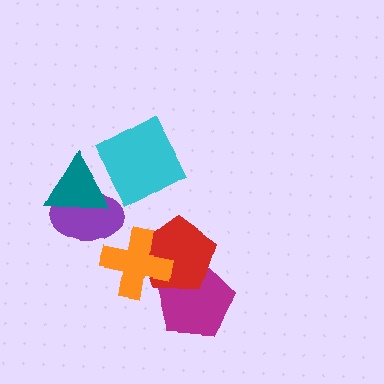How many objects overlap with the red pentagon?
2 objects overlap with the red pentagon.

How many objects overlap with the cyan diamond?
2 objects overlap with the cyan diamond.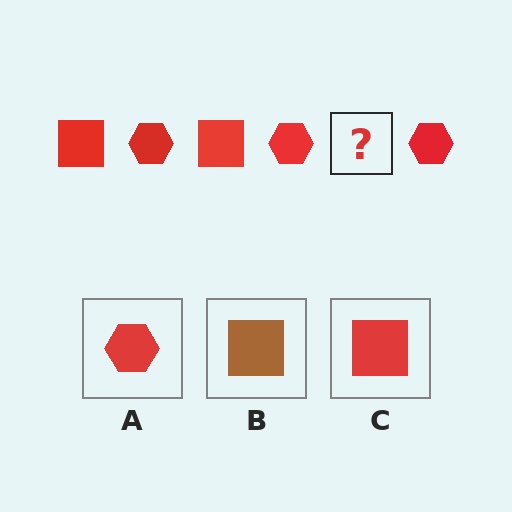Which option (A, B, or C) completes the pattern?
C.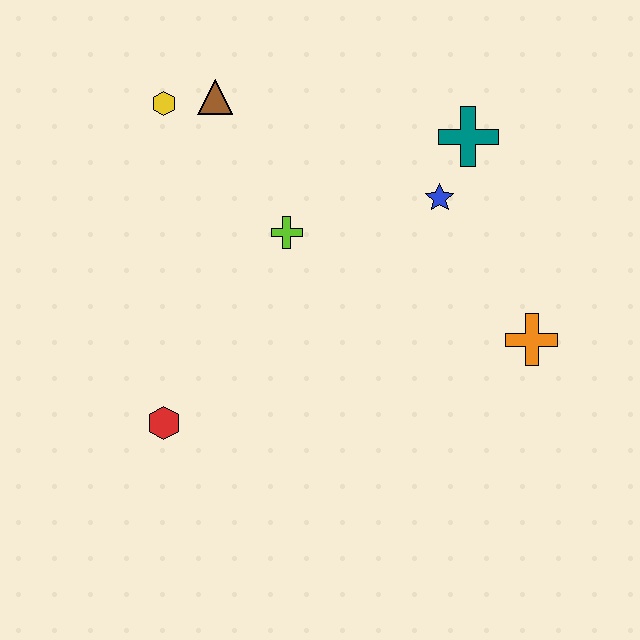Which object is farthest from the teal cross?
The red hexagon is farthest from the teal cross.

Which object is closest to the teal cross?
The blue star is closest to the teal cross.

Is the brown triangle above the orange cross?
Yes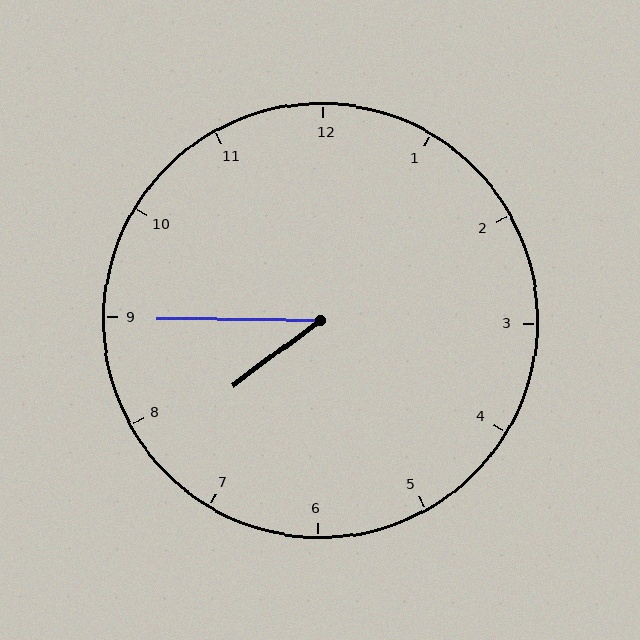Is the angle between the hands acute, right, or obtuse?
It is acute.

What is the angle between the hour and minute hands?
Approximately 38 degrees.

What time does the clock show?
7:45.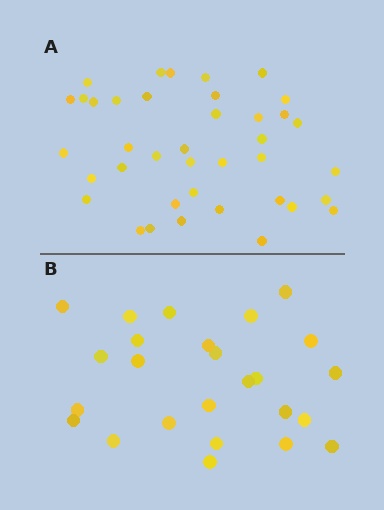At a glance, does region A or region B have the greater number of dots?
Region A (the top region) has more dots.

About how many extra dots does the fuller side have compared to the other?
Region A has approximately 15 more dots than region B.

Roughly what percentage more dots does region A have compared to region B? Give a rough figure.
About 55% more.